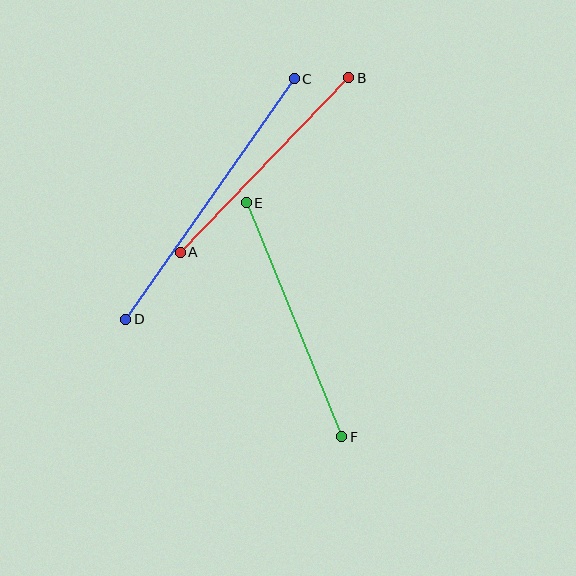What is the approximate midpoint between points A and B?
The midpoint is at approximately (264, 165) pixels.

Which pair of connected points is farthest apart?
Points C and D are farthest apart.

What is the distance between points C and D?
The distance is approximately 293 pixels.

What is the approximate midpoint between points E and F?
The midpoint is at approximately (294, 320) pixels.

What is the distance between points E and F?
The distance is approximately 253 pixels.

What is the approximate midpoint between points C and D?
The midpoint is at approximately (210, 199) pixels.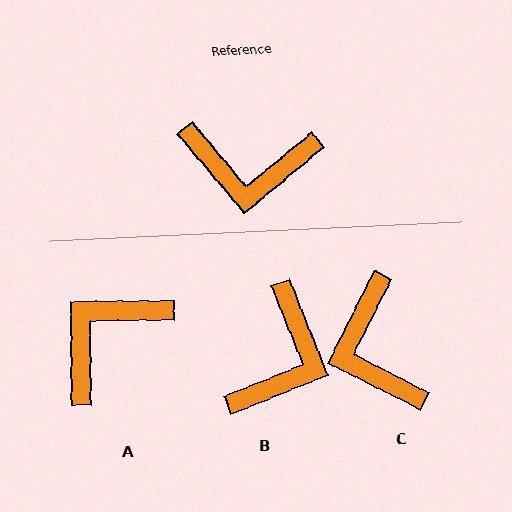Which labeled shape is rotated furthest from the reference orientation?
A, about 129 degrees away.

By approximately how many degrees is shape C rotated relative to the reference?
Approximately 67 degrees clockwise.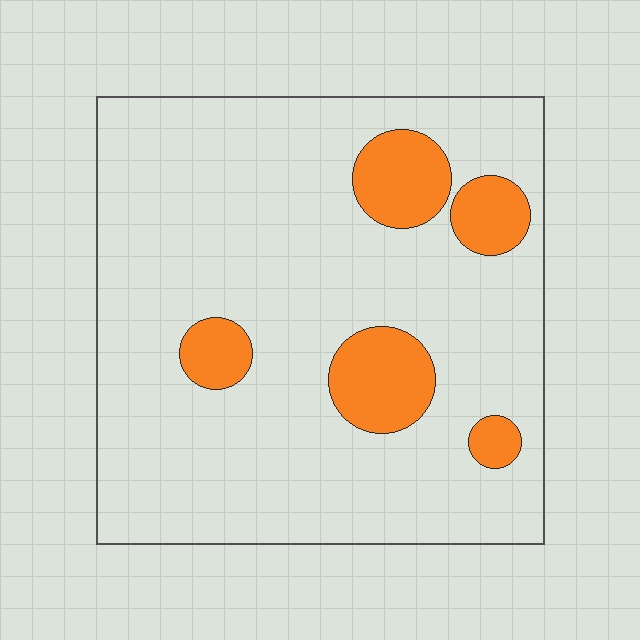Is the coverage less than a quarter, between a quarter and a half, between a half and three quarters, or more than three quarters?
Less than a quarter.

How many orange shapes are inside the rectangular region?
5.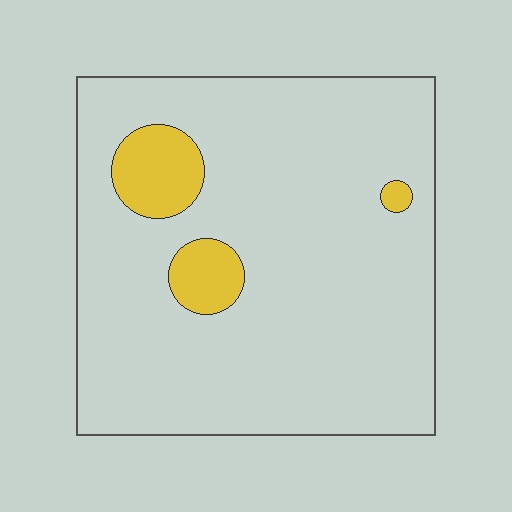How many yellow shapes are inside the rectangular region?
3.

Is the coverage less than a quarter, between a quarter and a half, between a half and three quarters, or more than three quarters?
Less than a quarter.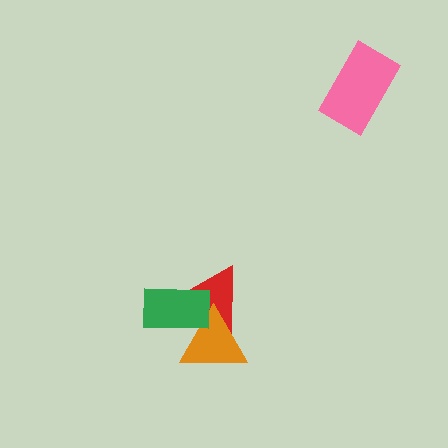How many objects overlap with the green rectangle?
2 objects overlap with the green rectangle.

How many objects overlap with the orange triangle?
2 objects overlap with the orange triangle.